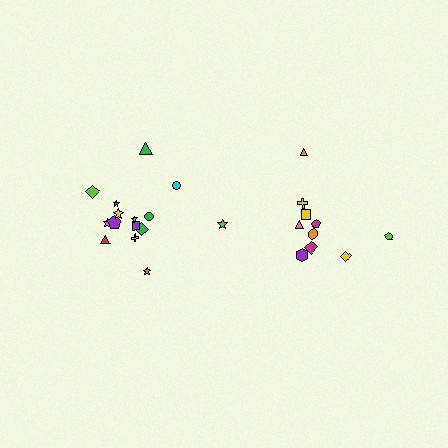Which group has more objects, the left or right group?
The left group.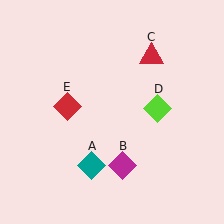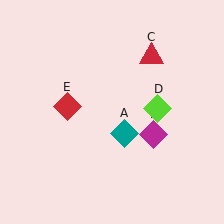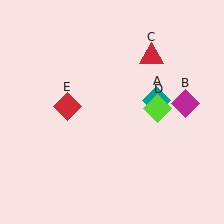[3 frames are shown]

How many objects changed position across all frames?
2 objects changed position: teal diamond (object A), magenta diamond (object B).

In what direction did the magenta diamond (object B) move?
The magenta diamond (object B) moved up and to the right.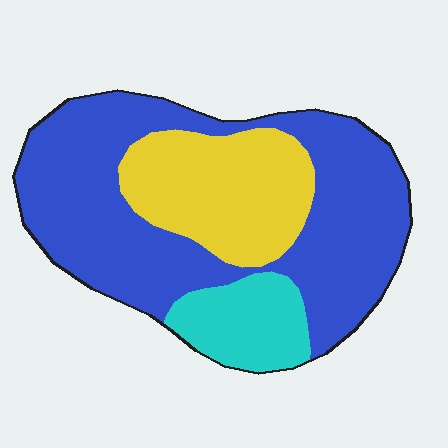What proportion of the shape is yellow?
Yellow covers about 25% of the shape.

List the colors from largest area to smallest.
From largest to smallest: blue, yellow, cyan.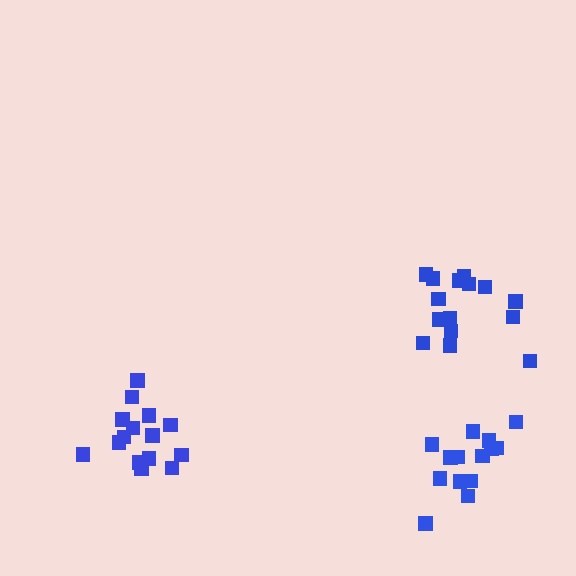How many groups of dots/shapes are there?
There are 3 groups.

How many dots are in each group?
Group 1: 15 dots, Group 2: 14 dots, Group 3: 15 dots (44 total).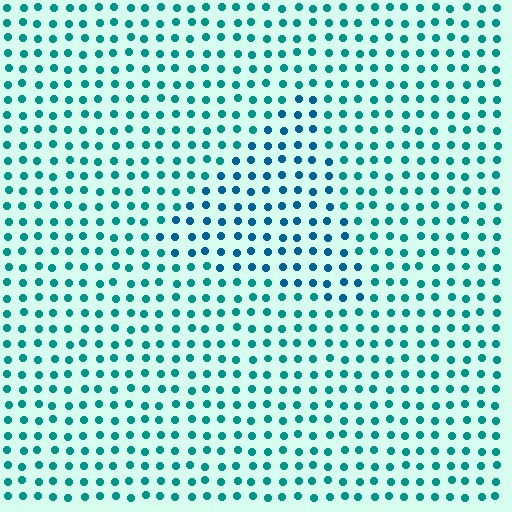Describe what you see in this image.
The image is filled with small teal elements in a uniform arrangement. A triangle-shaped region is visible where the elements are tinted to a slightly different hue, forming a subtle color boundary.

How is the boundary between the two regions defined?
The boundary is defined purely by a slight shift in hue (about 26 degrees). Spacing, size, and orientation are identical on both sides.